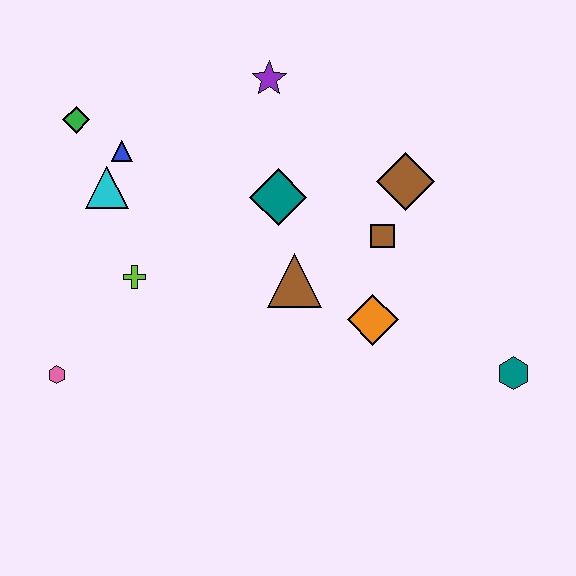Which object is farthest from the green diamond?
The teal hexagon is farthest from the green diamond.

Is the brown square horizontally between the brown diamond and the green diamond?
Yes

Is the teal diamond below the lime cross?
No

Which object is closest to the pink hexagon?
The lime cross is closest to the pink hexagon.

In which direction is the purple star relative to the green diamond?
The purple star is to the right of the green diamond.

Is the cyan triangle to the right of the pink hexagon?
Yes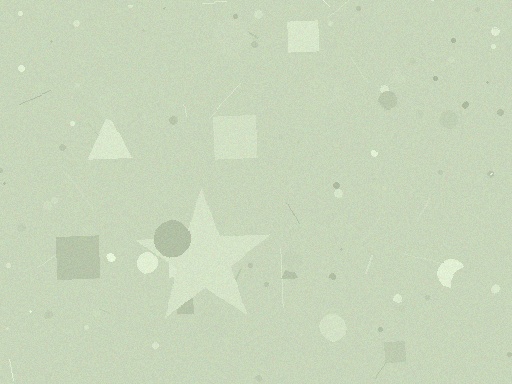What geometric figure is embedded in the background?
A star is embedded in the background.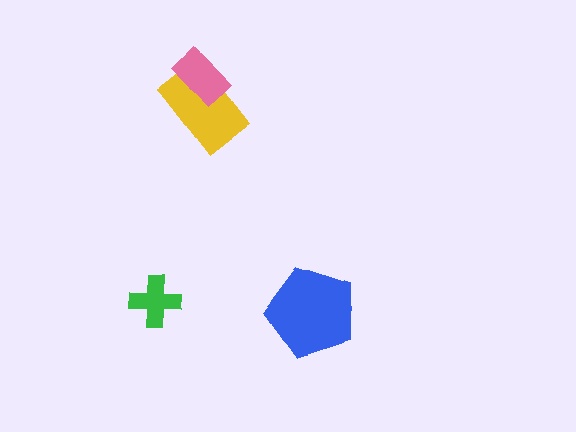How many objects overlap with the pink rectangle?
1 object overlaps with the pink rectangle.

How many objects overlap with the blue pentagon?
0 objects overlap with the blue pentagon.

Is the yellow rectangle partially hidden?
Yes, it is partially covered by another shape.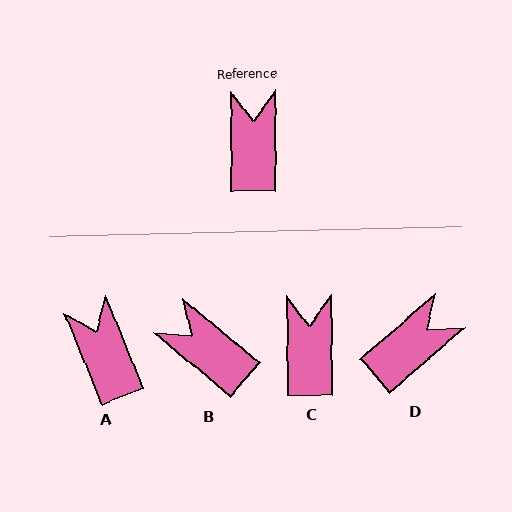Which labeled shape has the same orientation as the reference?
C.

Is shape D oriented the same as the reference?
No, it is off by about 50 degrees.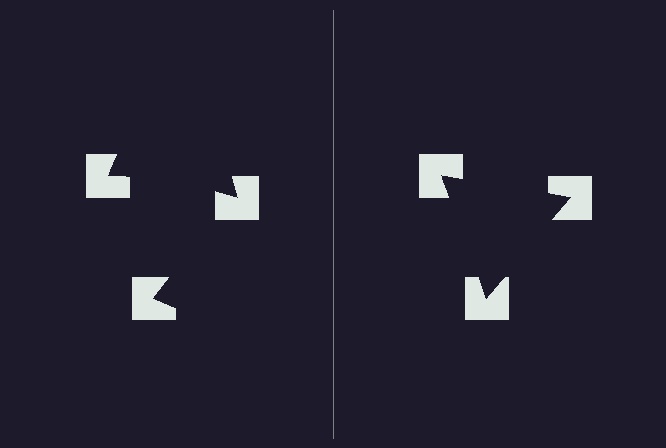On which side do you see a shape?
An illusory triangle appears on the right side. On the left side the wedge cuts are rotated, so no coherent shape forms.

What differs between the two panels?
The notched squares are positioned identically on both sides; only the wedge orientations differ. On the right they align to a triangle; on the left they are misaligned.